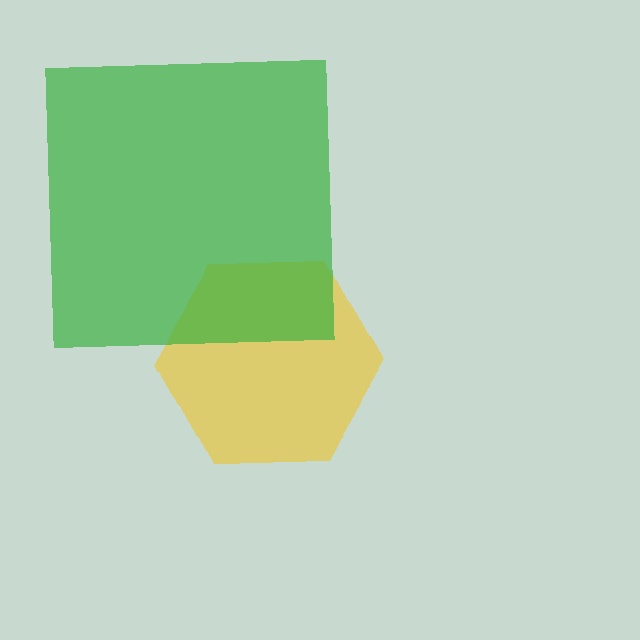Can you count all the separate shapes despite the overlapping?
Yes, there are 2 separate shapes.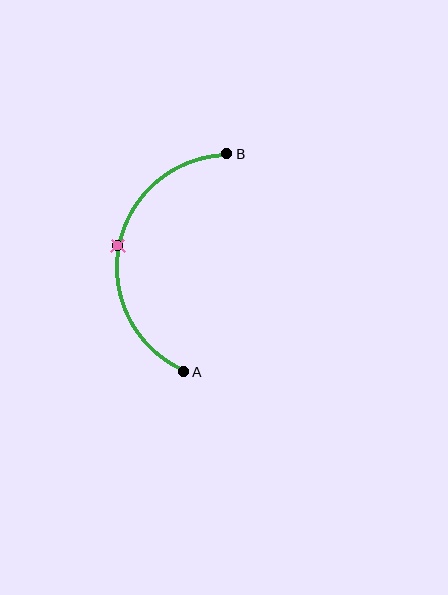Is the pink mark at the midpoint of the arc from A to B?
Yes. The pink mark lies on the arc at equal arc-length from both A and B — it is the arc midpoint.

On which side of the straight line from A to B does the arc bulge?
The arc bulges to the left of the straight line connecting A and B.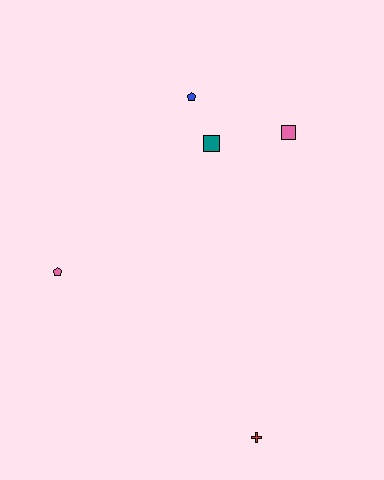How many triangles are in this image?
There are no triangles.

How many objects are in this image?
There are 5 objects.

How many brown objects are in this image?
There are no brown objects.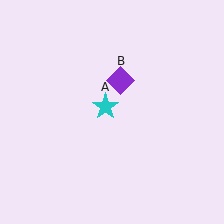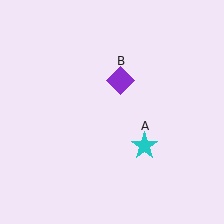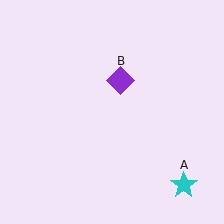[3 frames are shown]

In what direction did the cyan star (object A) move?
The cyan star (object A) moved down and to the right.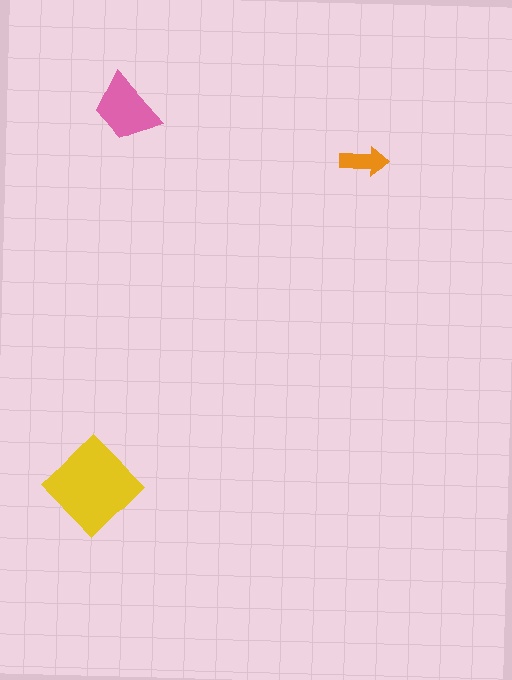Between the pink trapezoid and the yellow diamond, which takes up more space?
The yellow diamond.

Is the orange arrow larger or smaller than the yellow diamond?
Smaller.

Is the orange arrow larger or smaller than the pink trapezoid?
Smaller.